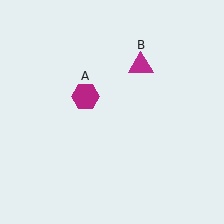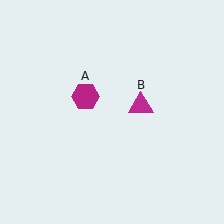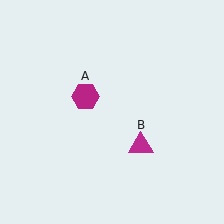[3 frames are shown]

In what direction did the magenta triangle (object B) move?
The magenta triangle (object B) moved down.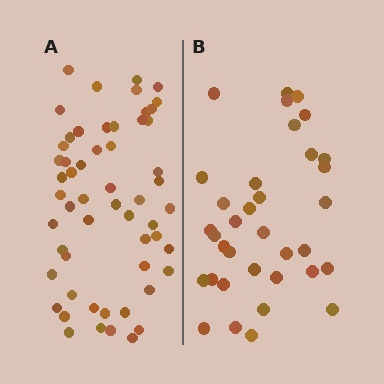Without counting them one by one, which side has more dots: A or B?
Region A (the left region) has more dots.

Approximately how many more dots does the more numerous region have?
Region A has approximately 20 more dots than region B.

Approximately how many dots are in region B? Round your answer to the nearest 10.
About 40 dots. (The exact count is 35, which rounds to 40.)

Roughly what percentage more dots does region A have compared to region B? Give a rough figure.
About 60% more.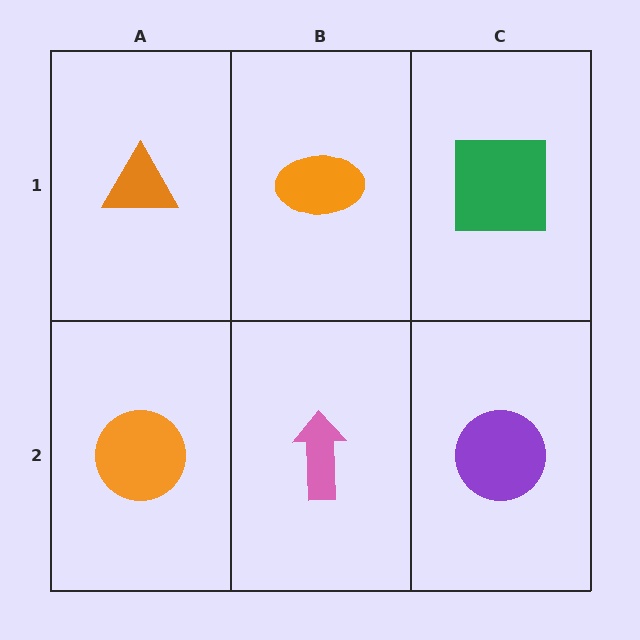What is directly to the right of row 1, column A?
An orange ellipse.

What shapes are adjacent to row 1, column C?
A purple circle (row 2, column C), an orange ellipse (row 1, column B).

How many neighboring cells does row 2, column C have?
2.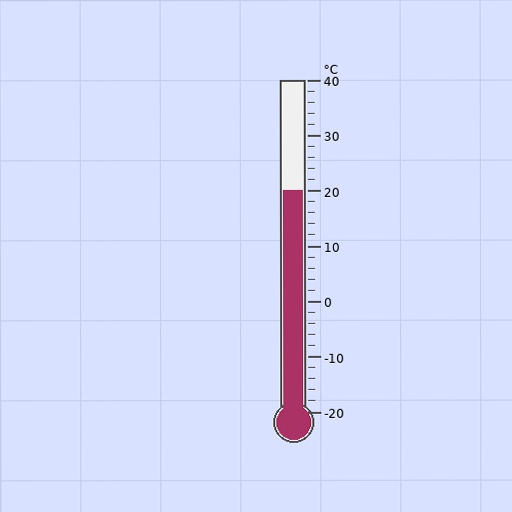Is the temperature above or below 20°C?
The temperature is at 20°C.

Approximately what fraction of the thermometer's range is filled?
The thermometer is filled to approximately 65% of its range.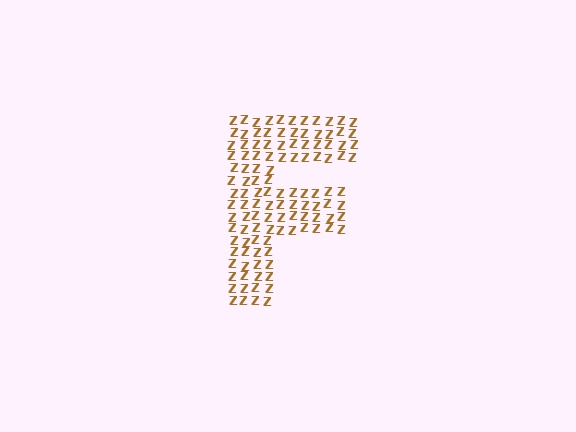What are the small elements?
The small elements are letter Z's.